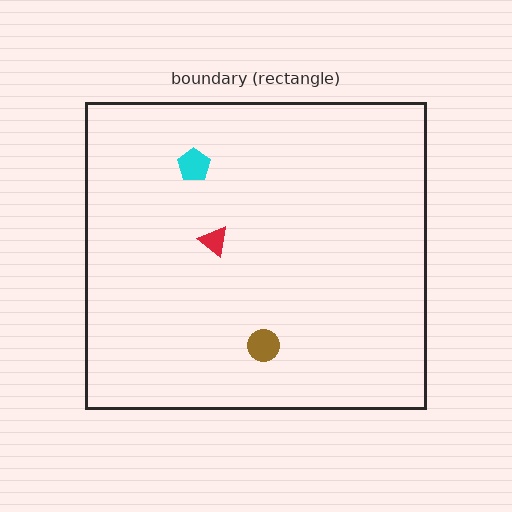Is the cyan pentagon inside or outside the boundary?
Inside.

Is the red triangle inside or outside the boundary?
Inside.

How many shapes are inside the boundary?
3 inside, 0 outside.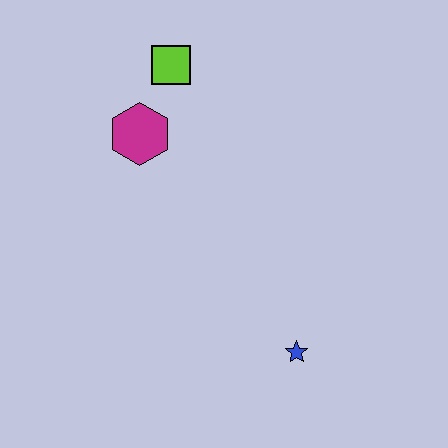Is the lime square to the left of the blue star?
Yes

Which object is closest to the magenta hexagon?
The lime square is closest to the magenta hexagon.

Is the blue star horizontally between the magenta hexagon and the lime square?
No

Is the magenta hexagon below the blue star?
No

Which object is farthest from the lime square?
The blue star is farthest from the lime square.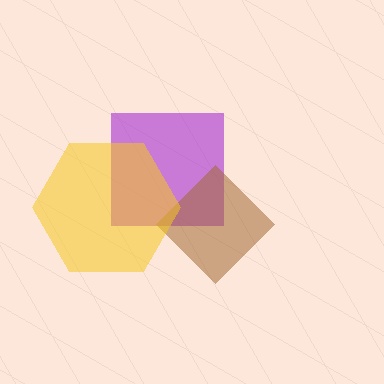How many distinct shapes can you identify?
There are 3 distinct shapes: a purple square, a brown diamond, a yellow hexagon.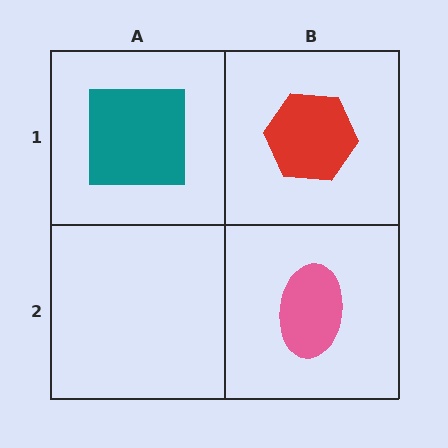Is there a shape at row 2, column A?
No, that cell is empty.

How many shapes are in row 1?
2 shapes.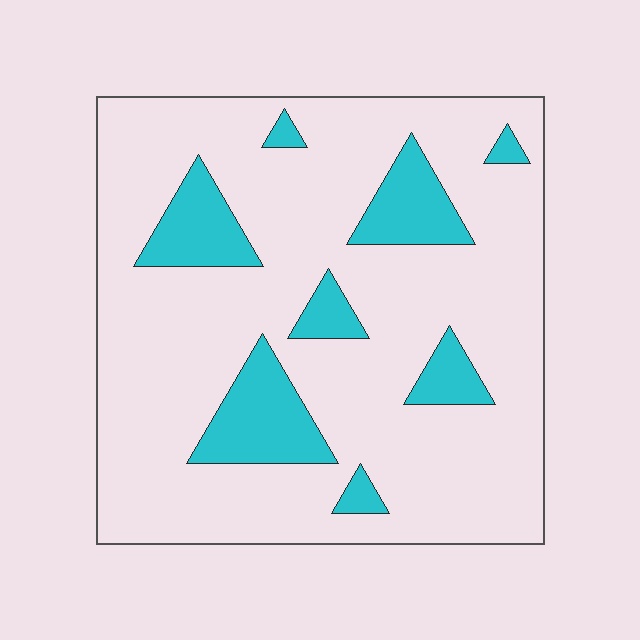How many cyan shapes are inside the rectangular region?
8.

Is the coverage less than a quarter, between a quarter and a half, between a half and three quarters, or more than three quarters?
Less than a quarter.